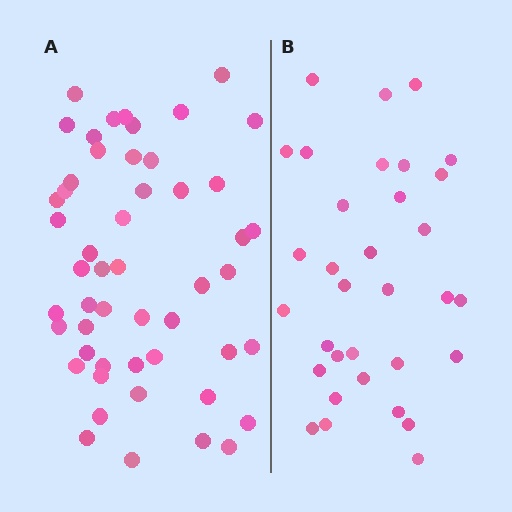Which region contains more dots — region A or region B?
Region A (the left region) has more dots.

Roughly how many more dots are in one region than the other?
Region A has approximately 20 more dots than region B.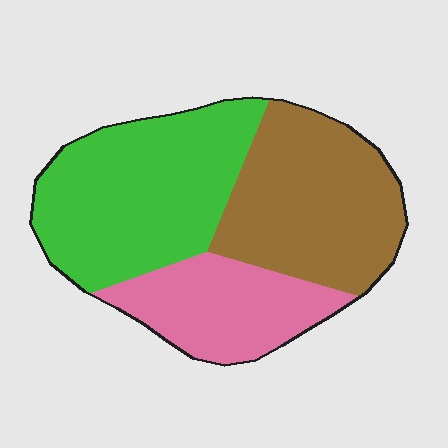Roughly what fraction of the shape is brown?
Brown covers about 35% of the shape.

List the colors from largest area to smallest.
From largest to smallest: green, brown, pink.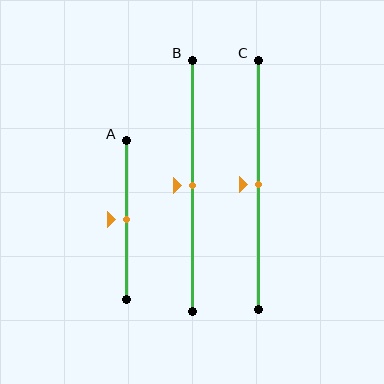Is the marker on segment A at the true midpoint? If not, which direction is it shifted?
Yes, the marker on segment A is at the true midpoint.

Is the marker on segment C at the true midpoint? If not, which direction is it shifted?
Yes, the marker on segment C is at the true midpoint.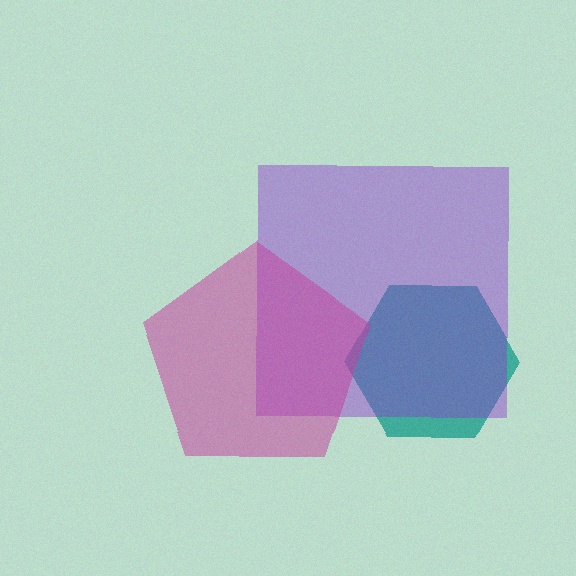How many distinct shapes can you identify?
There are 3 distinct shapes: a teal hexagon, a purple square, a magenta pentagon.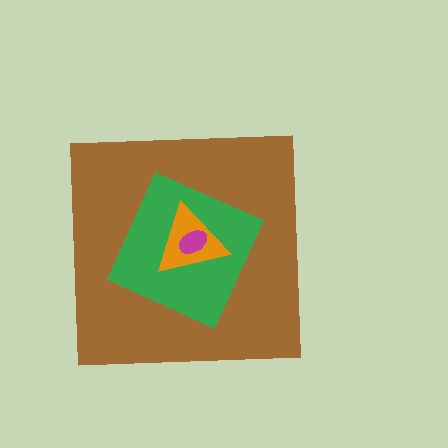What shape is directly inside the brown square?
The green square.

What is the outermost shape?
The brown square.